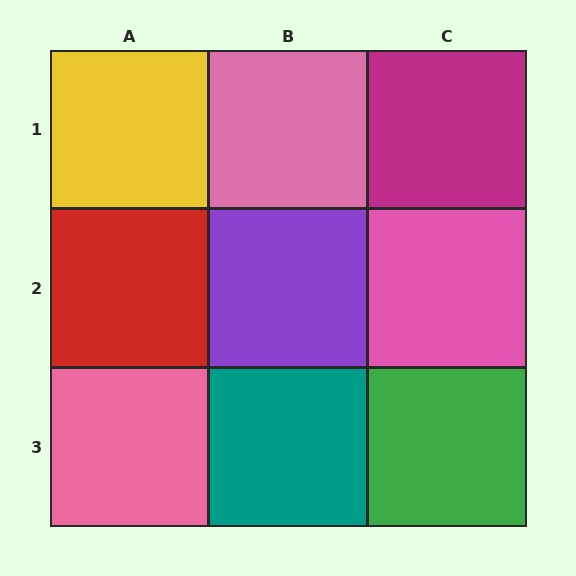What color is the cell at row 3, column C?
Green.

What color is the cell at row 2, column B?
Purple.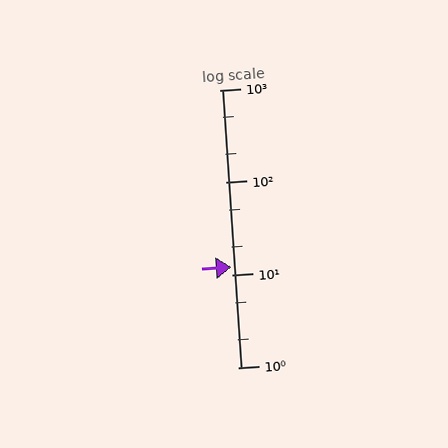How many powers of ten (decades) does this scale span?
The scale spans 3 decades, from 1 to 1000.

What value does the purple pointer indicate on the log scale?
The pointer indicates approximately 12.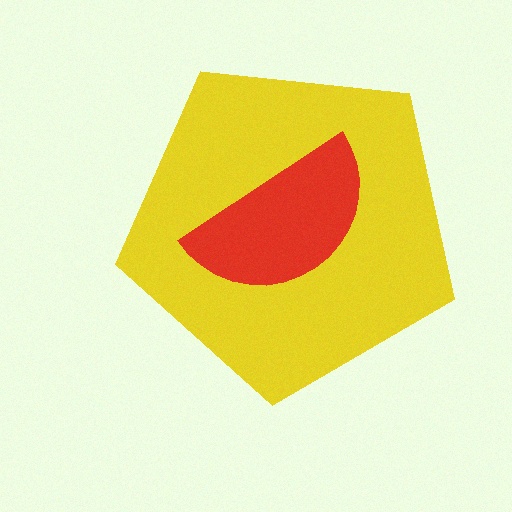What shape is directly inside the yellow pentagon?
The red semicircle.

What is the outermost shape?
The yellow pentagon.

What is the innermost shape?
The red semicircle.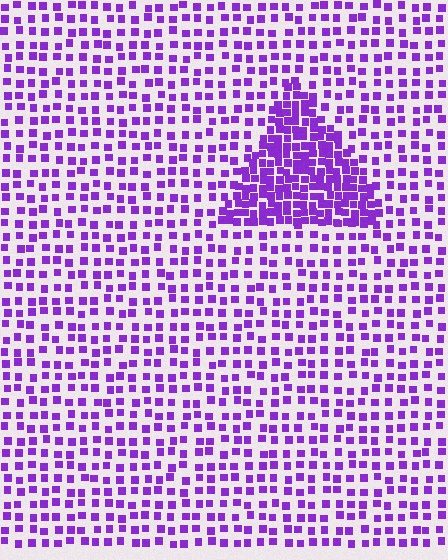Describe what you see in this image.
The image contains small purple elements arranged at two different densities. A triangle-shaped region is visible where the elements are more densely packed than the surrounding area.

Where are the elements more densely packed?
The elements are more densely packed inside the triangle boundary.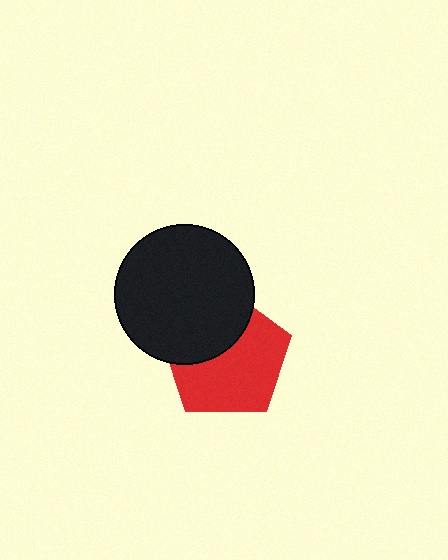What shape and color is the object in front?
The object in front is a black circle.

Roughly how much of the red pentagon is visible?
About half of it is visible (roughly 62%).